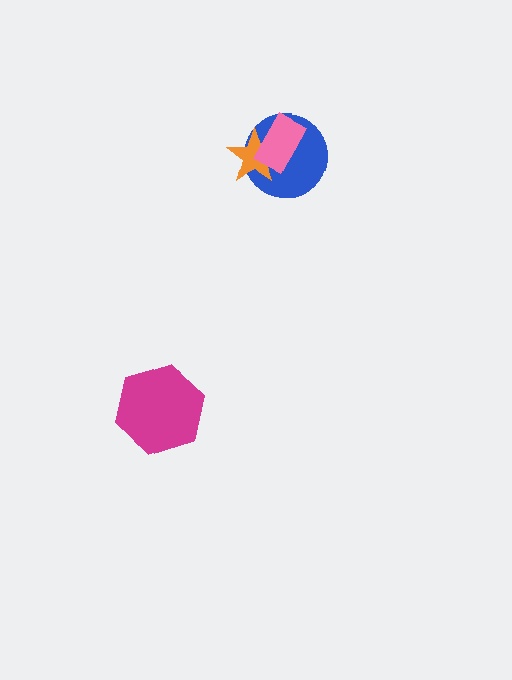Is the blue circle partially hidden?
Yes, it is partially covered by another shape.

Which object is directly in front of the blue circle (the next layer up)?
The orange star is directly in front of the blue circle.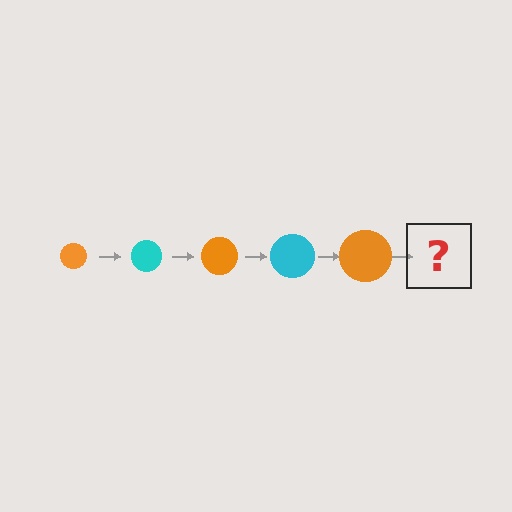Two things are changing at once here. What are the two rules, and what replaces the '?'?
The two rules are that the circle grows larger each step and the color cycles through orange and cyan. The '?' should be a cyan circle, larger than the previous one.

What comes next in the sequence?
The next element should be a cyan circle, larger than the previous one.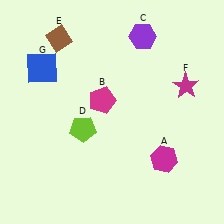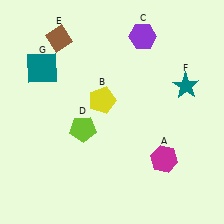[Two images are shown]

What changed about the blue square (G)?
In Image 1, G is blue. In Image 2, it changed to teal.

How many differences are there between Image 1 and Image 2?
There are 3 differences between the two images.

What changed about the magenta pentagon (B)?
In Image 1, B is magenta. In Image 2, it changed to yellow.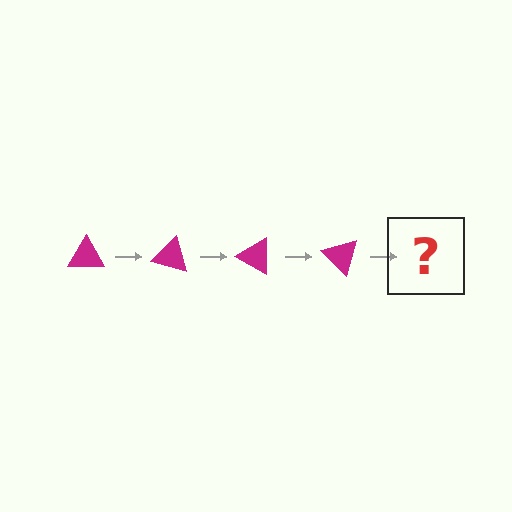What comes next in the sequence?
The next element should be a magenta triangle rotated 60 degrees.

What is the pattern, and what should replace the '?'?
The pattern is that the triangle rotates 15 degrees each step. The '?' should be a magenta triangle rotated 60 degrees.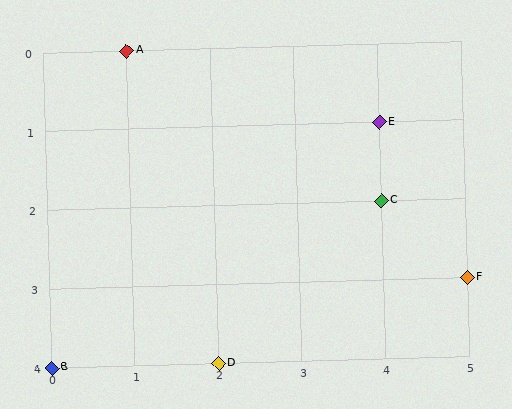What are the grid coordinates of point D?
Point D is at grid coordinates (2, 4).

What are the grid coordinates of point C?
Point C is at grid coordinates (4, 2).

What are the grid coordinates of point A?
Point A is at grid coordinates (1, 0).